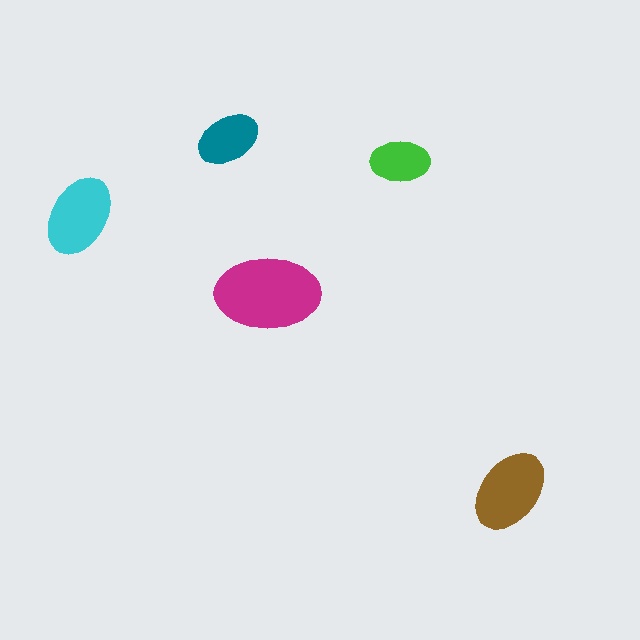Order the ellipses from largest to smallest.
the magenta one, the brown one, the cyan one, the teal one, the green one.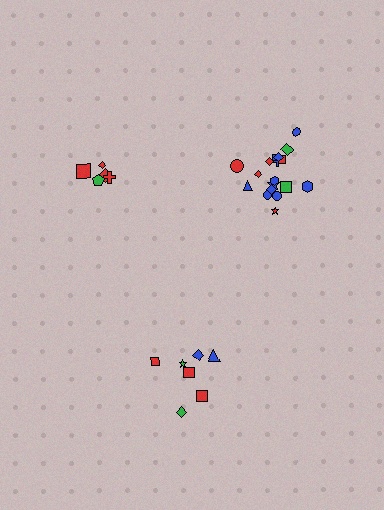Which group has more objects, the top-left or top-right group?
The top-right group.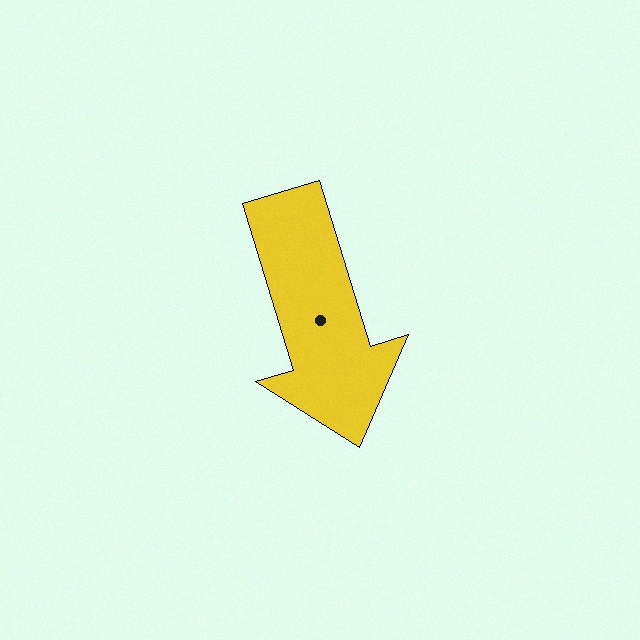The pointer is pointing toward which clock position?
Roughly 5 o'clock.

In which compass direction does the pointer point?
South.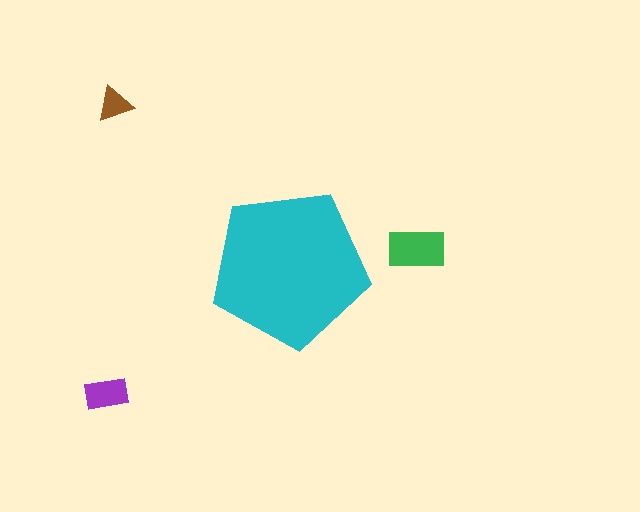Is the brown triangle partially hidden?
No, the brown triangle is fully visible.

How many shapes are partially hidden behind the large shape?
0 shapes are partially hidden.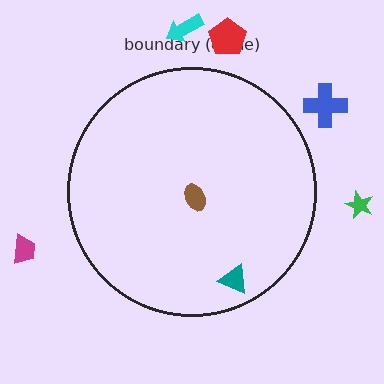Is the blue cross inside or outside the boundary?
Outside.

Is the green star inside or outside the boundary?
Outside.